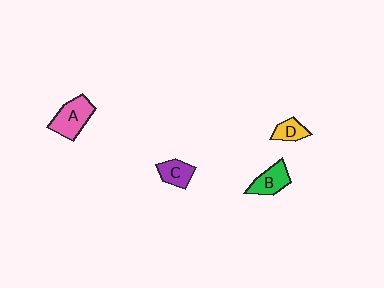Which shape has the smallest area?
Shape D (yellow).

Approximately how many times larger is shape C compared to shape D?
Approximately 1.2 times.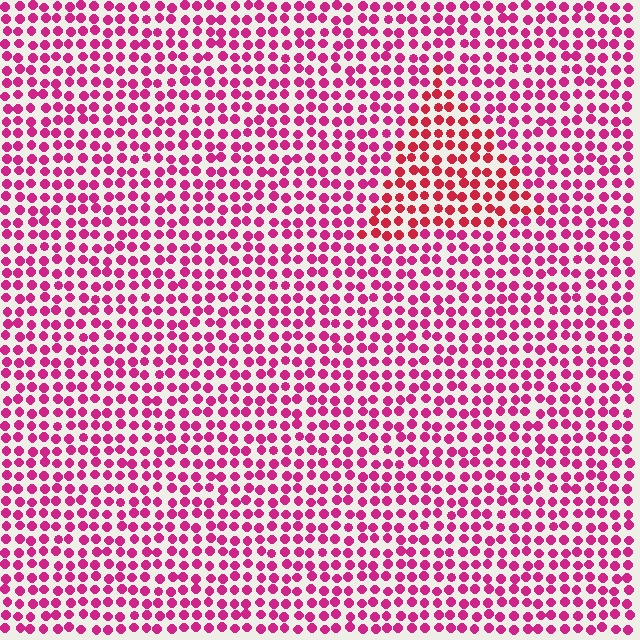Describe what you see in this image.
The image is filled with small magenta elements in a uniform arrangement. A triangle-shaped region is visible where the elements are tinted to a slightly different hue, forming a subtle color boundary.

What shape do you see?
I see a triangle.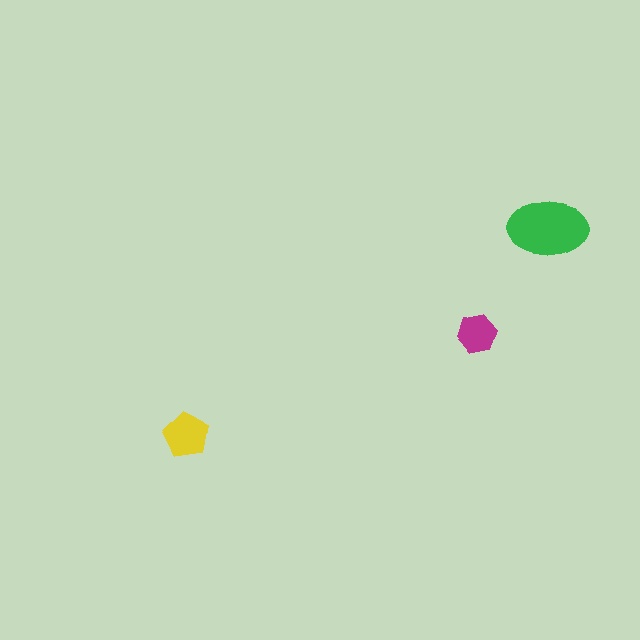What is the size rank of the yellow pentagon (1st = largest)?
2nd.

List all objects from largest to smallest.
The green ellipse, the yellow pentagon, the magenta hexagon.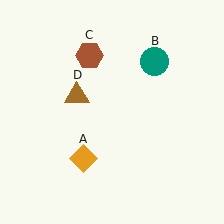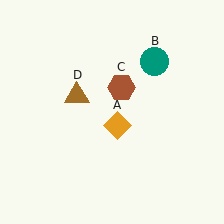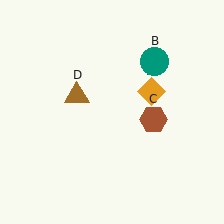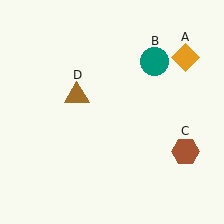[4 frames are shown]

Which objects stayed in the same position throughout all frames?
Teal circle (object B) and brown triangle (object D) remained stationary.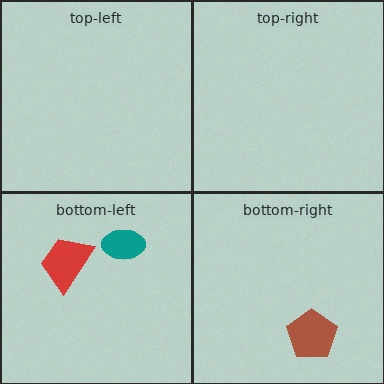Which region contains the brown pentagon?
The bottom-right region.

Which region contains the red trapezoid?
The bottom-left region.